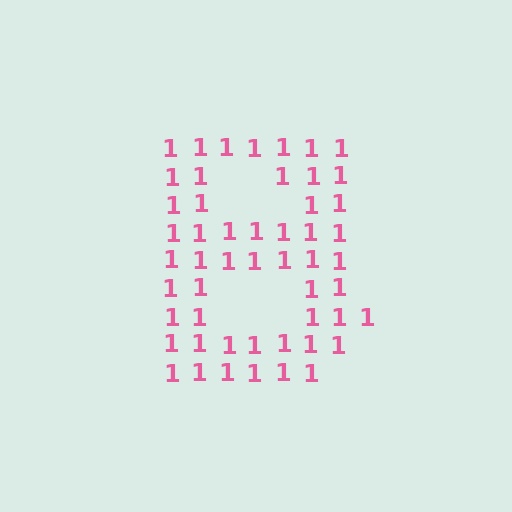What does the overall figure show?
The overall figure shows the letter B.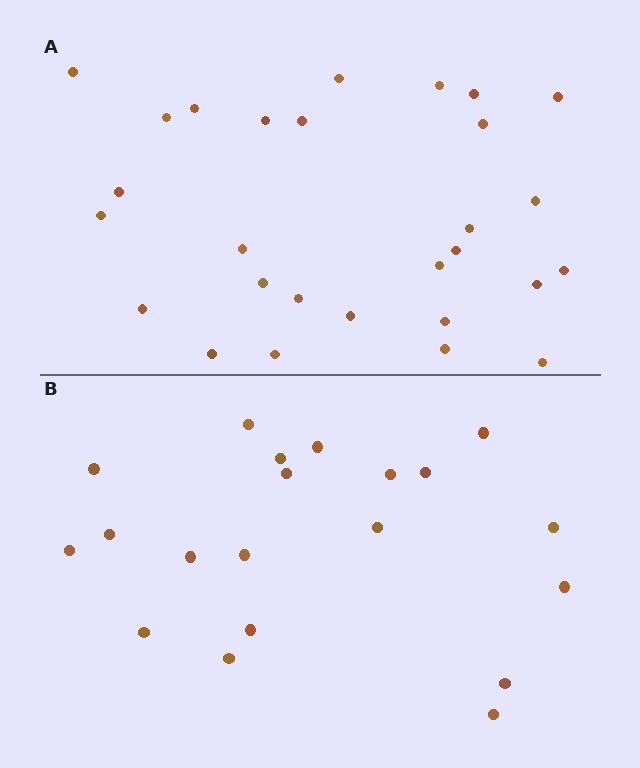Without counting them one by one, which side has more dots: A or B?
Region A (the top region) has more dots.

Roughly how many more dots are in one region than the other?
Region A has roughly 8 or so more dots than region B.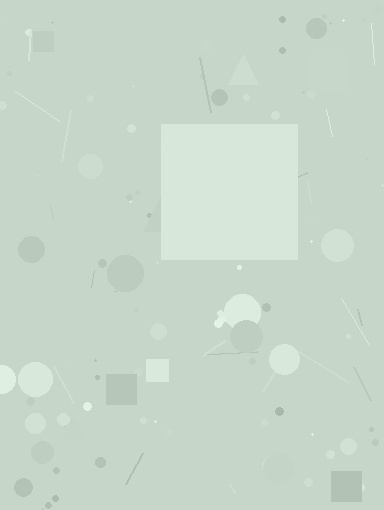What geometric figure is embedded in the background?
A square is embedded in the background.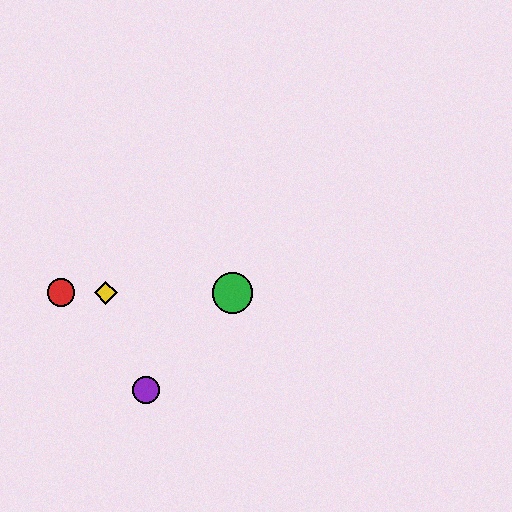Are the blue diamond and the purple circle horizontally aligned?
No, the blue diamond is at y≈293 and the purple circle is at y≈390.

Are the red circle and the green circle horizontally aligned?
Yes, both are at y≈293.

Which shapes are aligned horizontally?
The red circle, the blue diamond, the green circle, the yellow diamond are aligned horizontally.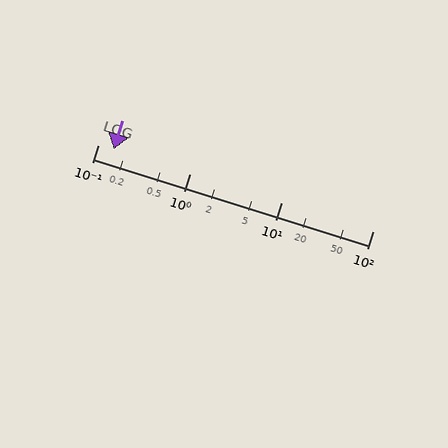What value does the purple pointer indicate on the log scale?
The pointer indicates approximately 0.15.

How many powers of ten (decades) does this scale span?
The scale spans 3 decades, from 0.1 to 100.